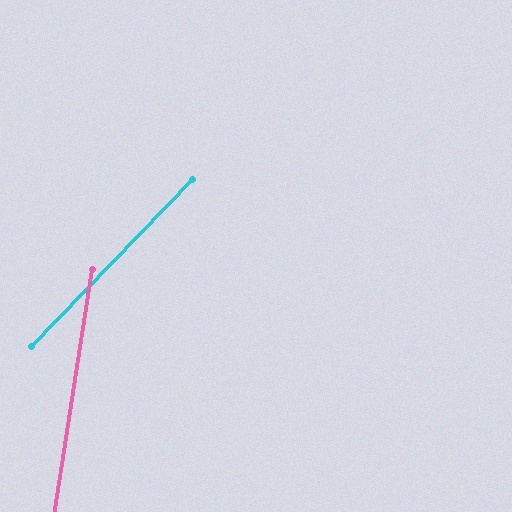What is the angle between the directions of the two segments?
Approximately 35 degrees.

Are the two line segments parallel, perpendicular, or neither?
Neither parallel nor perpendicular — they differ by about 35°.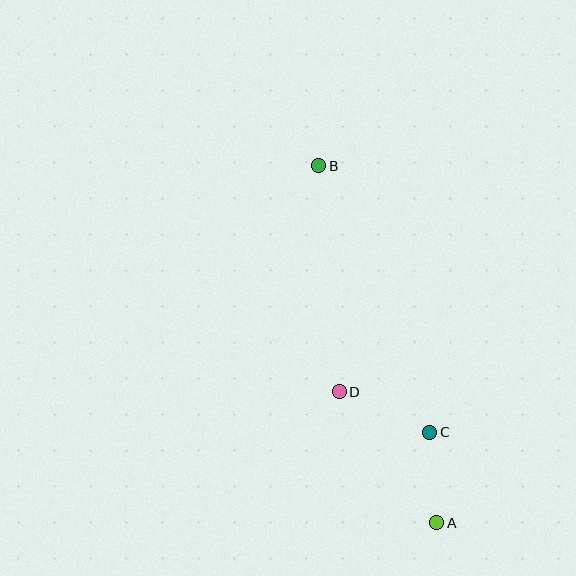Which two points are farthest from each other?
Points A and B are farthest from each other.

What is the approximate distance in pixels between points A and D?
The distance between A and D is approximately 163 pixels.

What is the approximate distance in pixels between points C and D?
The distance between C and D is approximately 99 pixels.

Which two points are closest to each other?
Points A and C are closest to each other.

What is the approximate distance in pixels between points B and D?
The distance between B and D is approximately 227 pixels.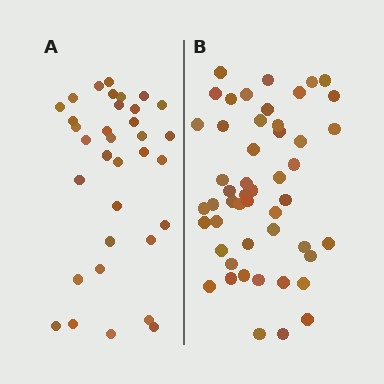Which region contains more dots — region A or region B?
Region B (the right region) has more dots.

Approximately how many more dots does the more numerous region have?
Region B has approximately 15 more dots than region A.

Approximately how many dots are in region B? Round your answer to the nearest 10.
About 50 dots.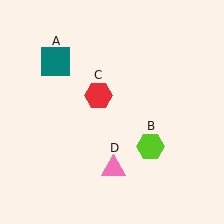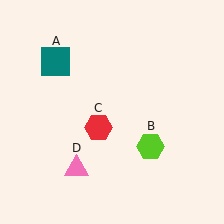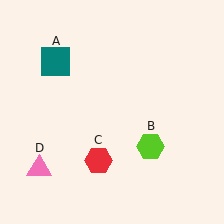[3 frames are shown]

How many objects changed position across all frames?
2 objects changed position: red hexagon (object C), pink triangle (object D).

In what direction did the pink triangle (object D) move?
The pink triangle (object D) moved left.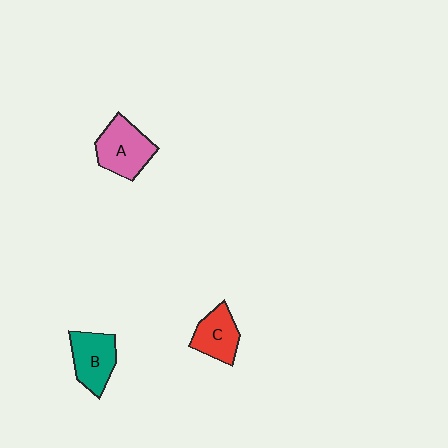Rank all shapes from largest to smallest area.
From largest to smallest: A (pink), B (teal), C (red).